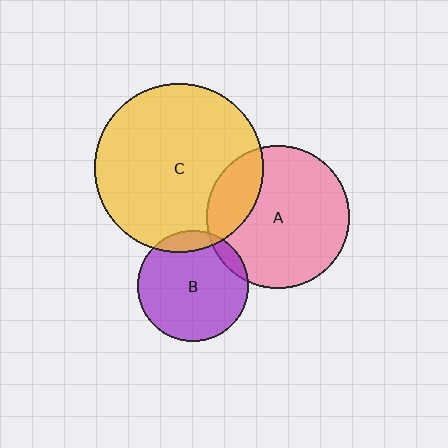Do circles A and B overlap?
Yes.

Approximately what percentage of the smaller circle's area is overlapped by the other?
Approximately 10%.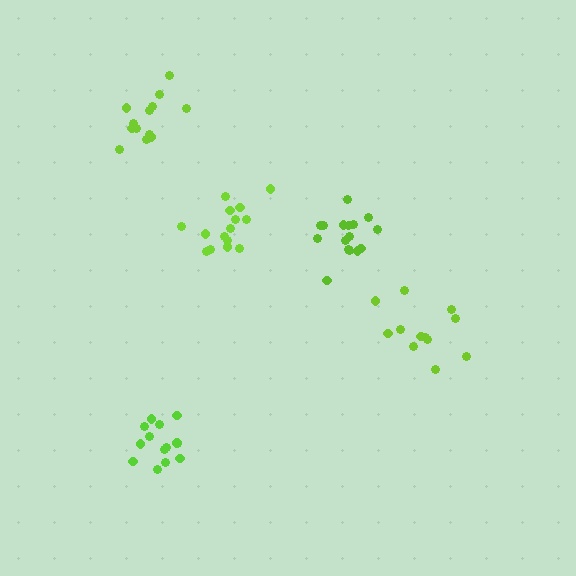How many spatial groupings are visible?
There are 5 spatial groupings.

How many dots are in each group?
Group 1: 14 dots, Group 2: 16 dots, Group 3: 15 dots, Group 4: 12 dots, Group 5: 13 dots (70 total).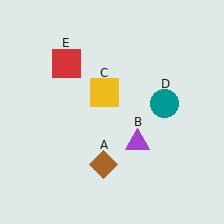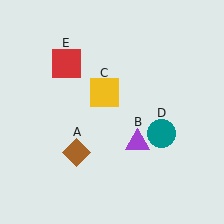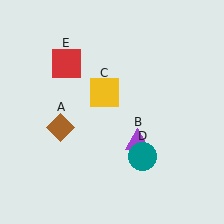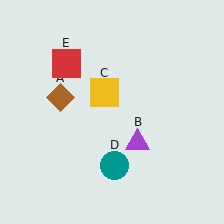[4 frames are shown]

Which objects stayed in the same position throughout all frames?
Purple triangle (object B) and yellow square (object C) and red square (object E) remained stationary.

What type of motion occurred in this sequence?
The brown diamond (object A), teal circle (object D) rotated clockwise around the center of the scene.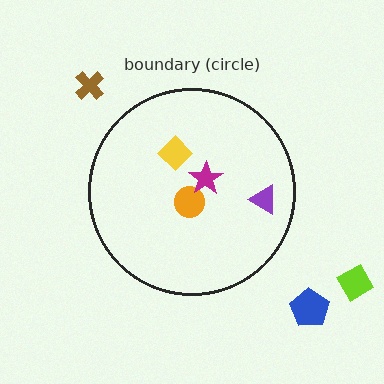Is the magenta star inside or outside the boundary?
Inside.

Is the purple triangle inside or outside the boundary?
Inside.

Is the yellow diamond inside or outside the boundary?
Inside.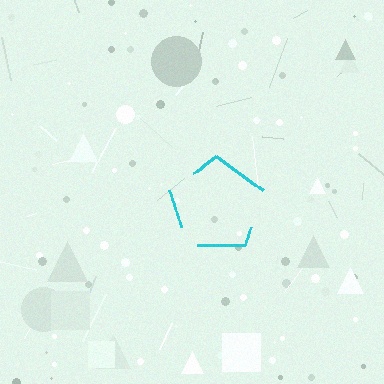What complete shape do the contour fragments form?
The contour fragments form a pentagon.